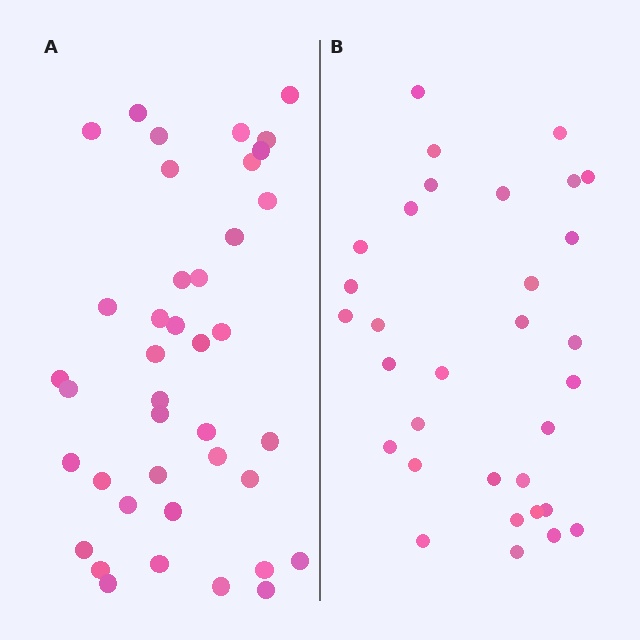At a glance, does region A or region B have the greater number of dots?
Region A (the left region) has more dots.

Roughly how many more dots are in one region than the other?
Region A has roughly 8 or so more dots than region B.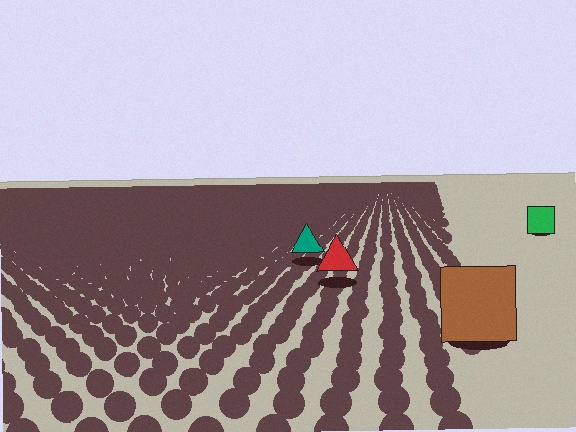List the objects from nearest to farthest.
From nearest to farthest: the brown square, the red triangle, the teal triangle, the green square.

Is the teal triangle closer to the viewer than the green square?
Yes. The teal triangle is closer — you can tell from the texture gradient: the ground texture is coarser near it.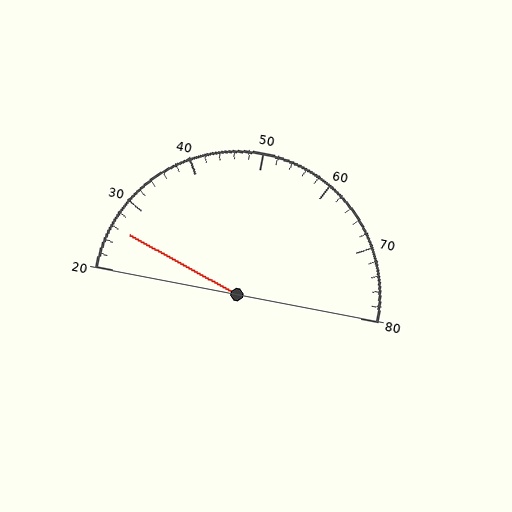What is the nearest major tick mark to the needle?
The nearest major tick mark is 30.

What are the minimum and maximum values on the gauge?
The gauge ranges from 20 to 80.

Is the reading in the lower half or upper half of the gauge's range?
The reading is in the lower half of the range (20 to 80).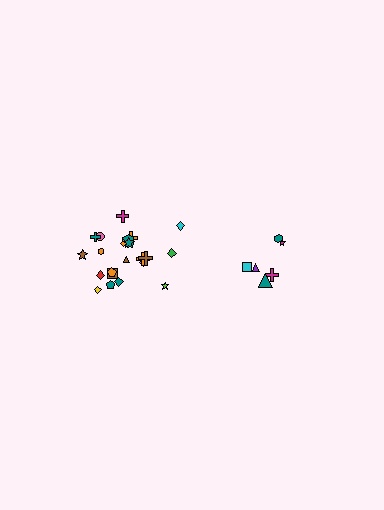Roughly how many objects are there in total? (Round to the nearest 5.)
Roughly 30 objects in total.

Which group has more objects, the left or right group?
The left group.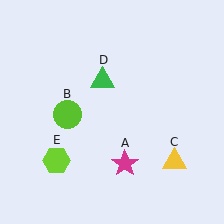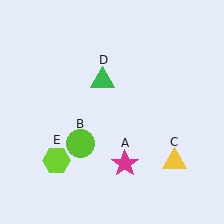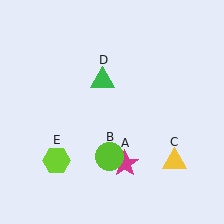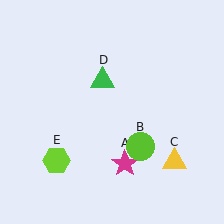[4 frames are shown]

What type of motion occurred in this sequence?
The lime circle (object B) rotated counterclockwise around the center of the scene.